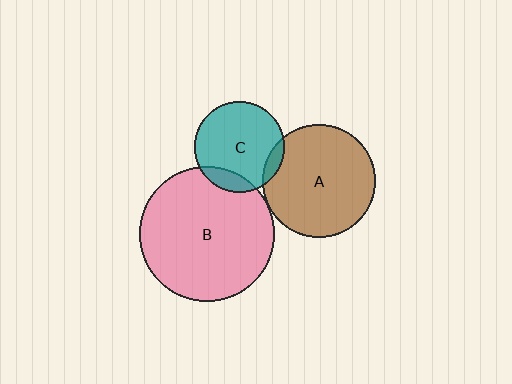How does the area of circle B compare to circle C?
Approximately 2.2 times.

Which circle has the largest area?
Circle B (pink).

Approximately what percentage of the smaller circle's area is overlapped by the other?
Approximately 5%.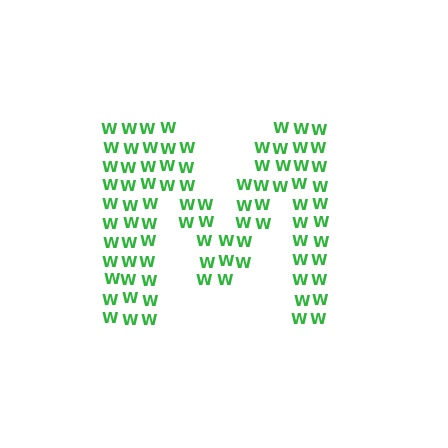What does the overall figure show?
The overall figure shows the letter M.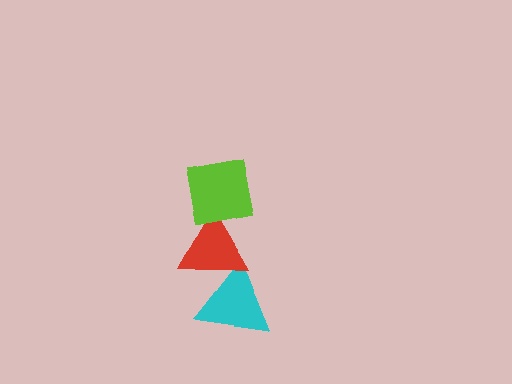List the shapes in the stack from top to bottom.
From top to bottom: the lime square, the red triangle, the cyan triangle.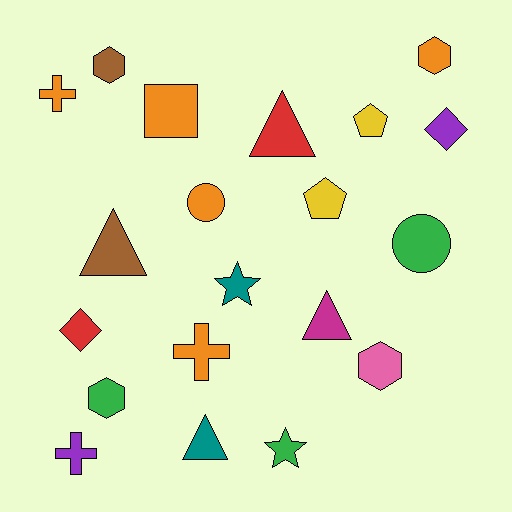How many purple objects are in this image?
There are 2 purple objects.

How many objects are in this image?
There are 20 objects.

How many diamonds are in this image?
There are 2 diamonds.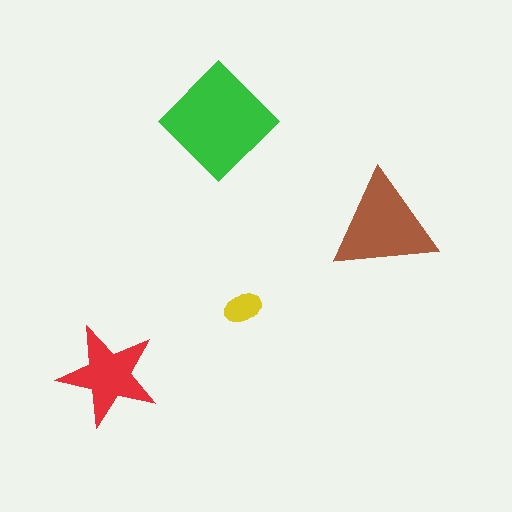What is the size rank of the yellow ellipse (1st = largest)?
4th.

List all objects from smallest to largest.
The yellow ellipse, the red star, the brown triangle, the green diamond.